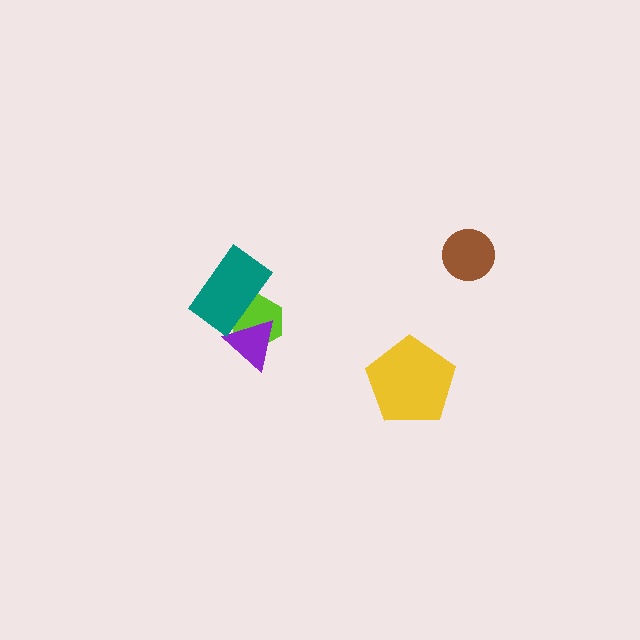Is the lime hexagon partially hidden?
Yes, it is partially covered by another shape.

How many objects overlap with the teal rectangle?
2 objects overlap with the teal rectangle.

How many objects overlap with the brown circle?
0 objects overlap with the brown circle.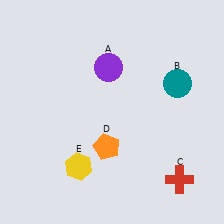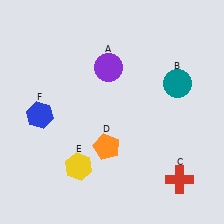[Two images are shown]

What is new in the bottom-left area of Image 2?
A blue hexagon (F) was added in the bottom-left area of Image 2.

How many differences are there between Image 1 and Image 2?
There is 1 difference between the two images.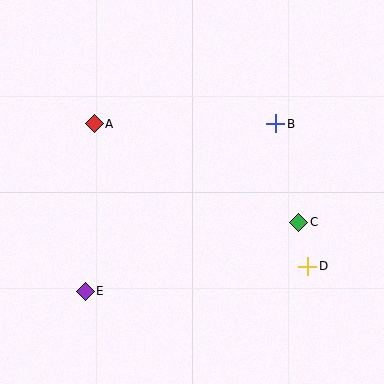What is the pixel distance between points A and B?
The distance between A and B is 181 pixels.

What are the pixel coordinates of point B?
Point B is at (276, 124).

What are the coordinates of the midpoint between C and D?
The midpoint between C and D is at (303, 244).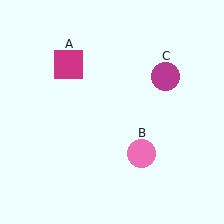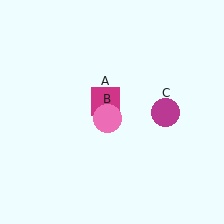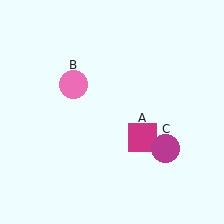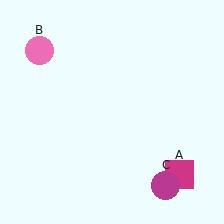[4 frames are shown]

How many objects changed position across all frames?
3 objects changed position: magenta square (object A), pink circle (object B), magenta circle (object C).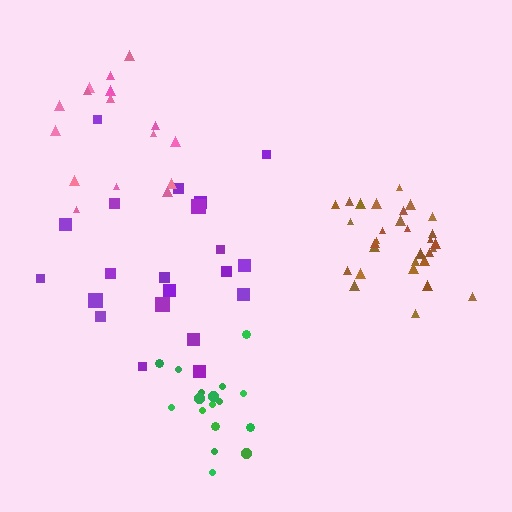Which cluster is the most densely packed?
Brown.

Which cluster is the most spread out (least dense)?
Purple.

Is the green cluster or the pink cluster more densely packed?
Green.